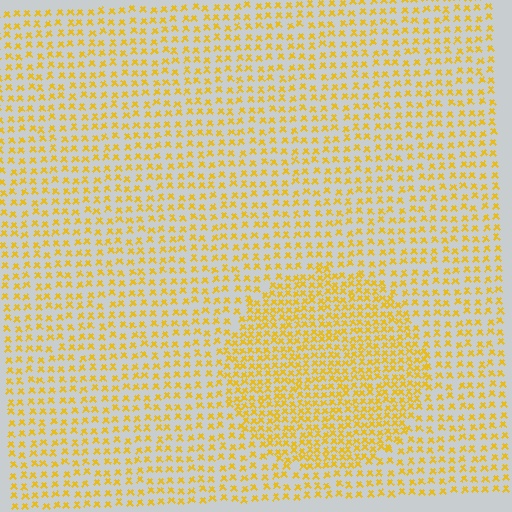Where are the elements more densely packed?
The elements are more densely packed inside the circle boundary.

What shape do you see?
I see a circle.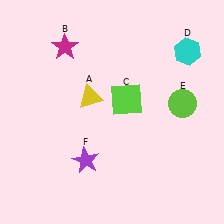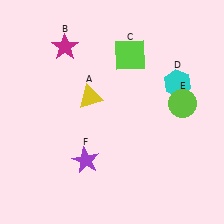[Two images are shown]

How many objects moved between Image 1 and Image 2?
2 objects moved between the two images.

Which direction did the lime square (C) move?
The lime square (C) moved up.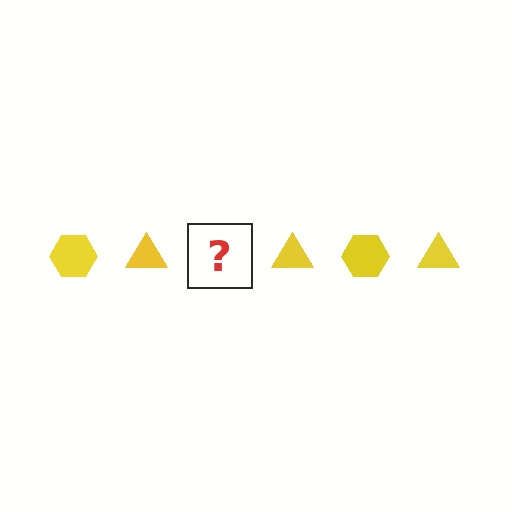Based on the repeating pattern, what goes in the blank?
The blank should be a yellow hexagon.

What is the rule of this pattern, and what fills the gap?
The rule is that the pattern cycles through hexagon, triangle shapes in yellow. The gap should be filled with a yellow hexagon.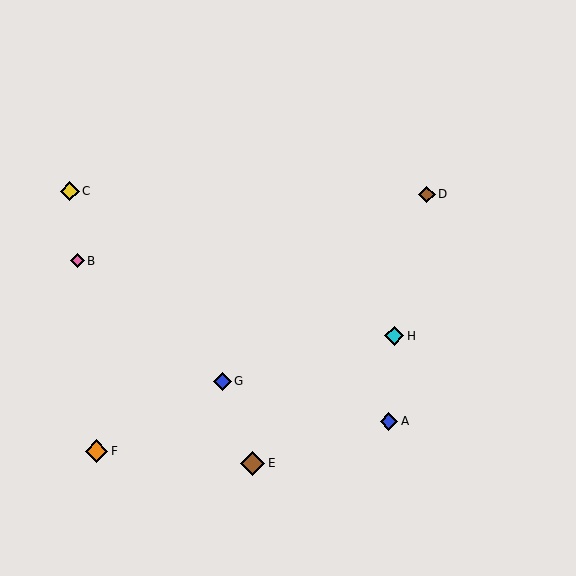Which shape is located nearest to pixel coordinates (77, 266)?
The pink diamond (labeled B) at (78, 261) is nearest to that location.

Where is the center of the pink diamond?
The center of the pink diamond is at (78, 261).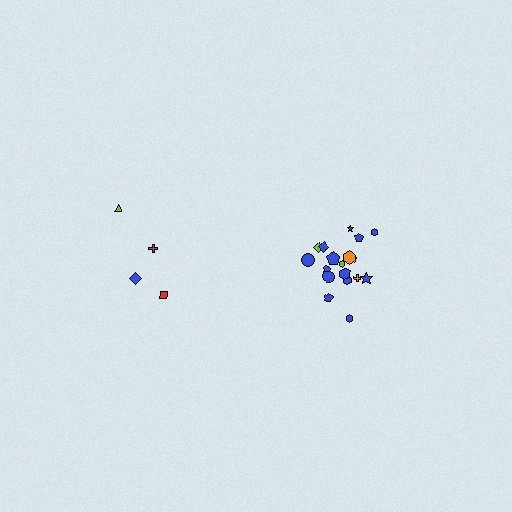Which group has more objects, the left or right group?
The right group.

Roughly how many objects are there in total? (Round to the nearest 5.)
Roughly 20 objects in total.